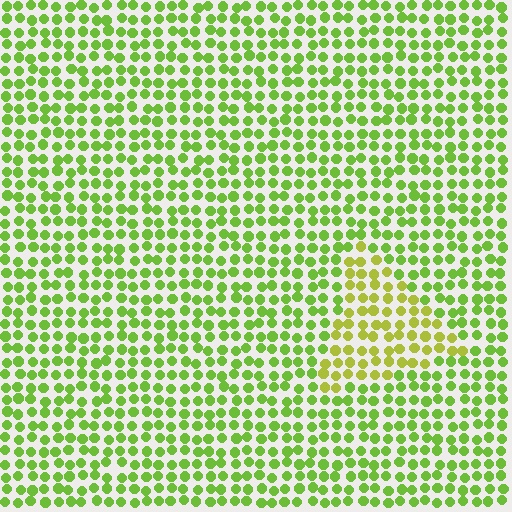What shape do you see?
I see a triangle.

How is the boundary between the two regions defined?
The boundary is defined purely by a slight shift in hue (about 28 degrees). Spacing, size, and orientation are identical on both sides.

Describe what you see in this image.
The image is filled with small lime elements in a uniform arrangement. A triangle-shaped region is visible where the elements are tinted to a slightly different hue, forming a subtle color boundary.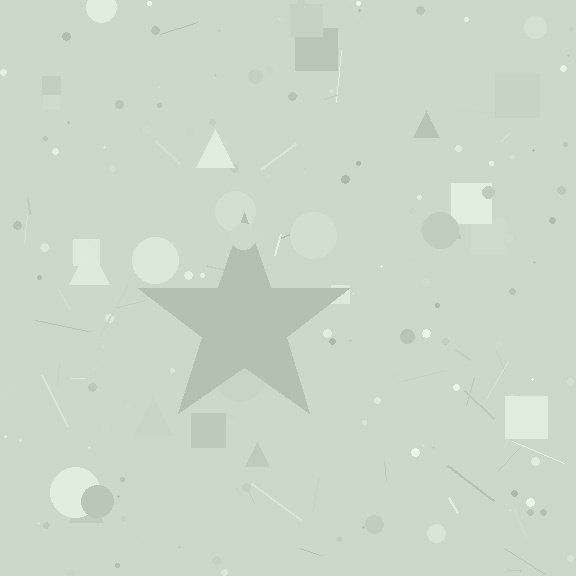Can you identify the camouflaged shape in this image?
The camouflaged shape is a star.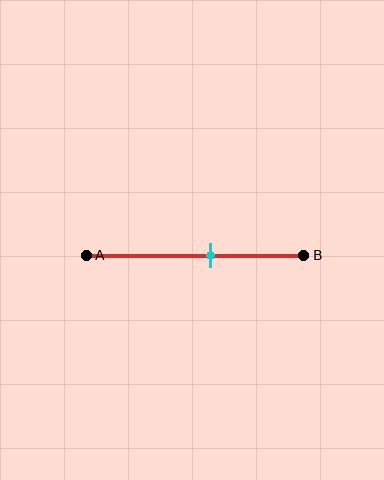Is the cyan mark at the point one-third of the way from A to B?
No, the mark is at about 55% from A, not at the 33% one-third point.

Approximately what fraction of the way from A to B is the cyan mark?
The cyan mark is approximately 55% of the way from A to B.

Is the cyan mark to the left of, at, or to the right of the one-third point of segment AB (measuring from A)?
The cyan mark is to the right of the one-third point of segment AB.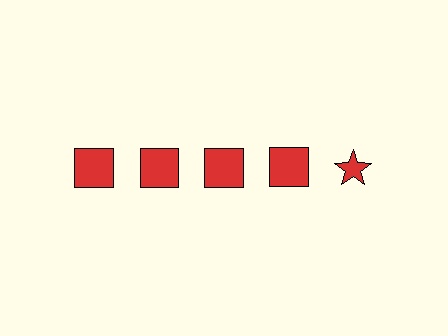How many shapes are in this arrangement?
There are 5 shapes arranged in a grid pattern.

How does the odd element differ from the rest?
It has a different shape: star instead of square.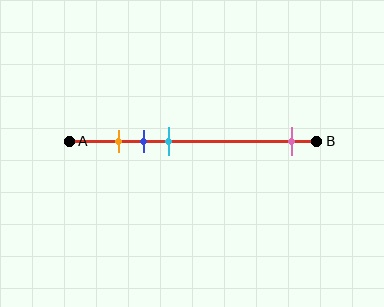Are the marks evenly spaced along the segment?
No, the marks are not evenly spaced.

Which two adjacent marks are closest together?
The orange and blue marks are the closest adjacent pair.